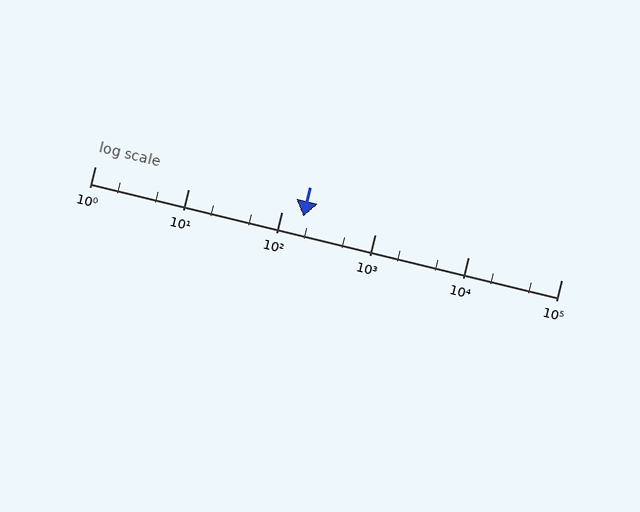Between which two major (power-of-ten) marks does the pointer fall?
The pointer is between 100 and 1000.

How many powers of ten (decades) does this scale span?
The scale spans 5 decades, from 1 to 100000.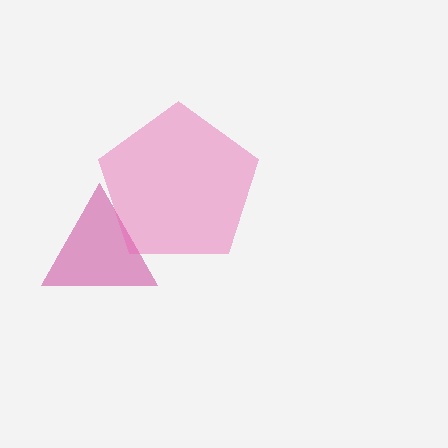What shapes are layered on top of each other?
The layered shapes are: a magenta triangle, a pink pentagon.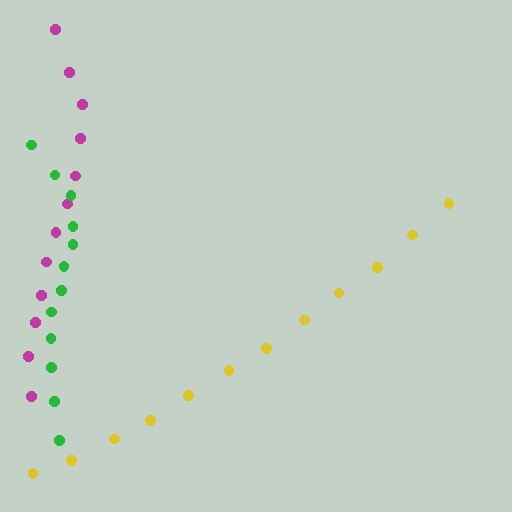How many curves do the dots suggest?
There are 3 distinct paths.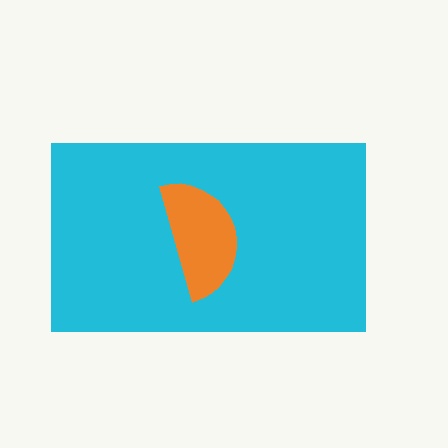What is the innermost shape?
The orange semicircle.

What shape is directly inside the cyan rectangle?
The orange semicircle.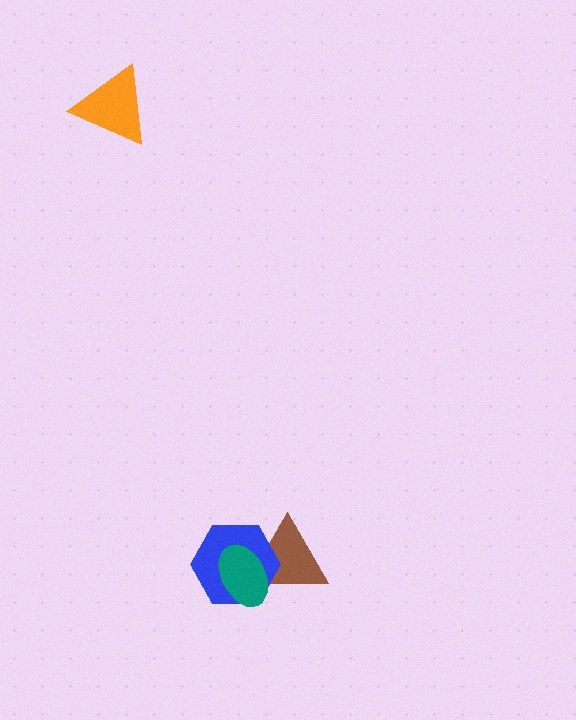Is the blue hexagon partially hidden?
Yes, it is partially covered by another shape.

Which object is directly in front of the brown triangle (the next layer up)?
The blue hexagon is directly in front of the brown triangle.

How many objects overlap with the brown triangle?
2 objects overlap with the brown triangle.